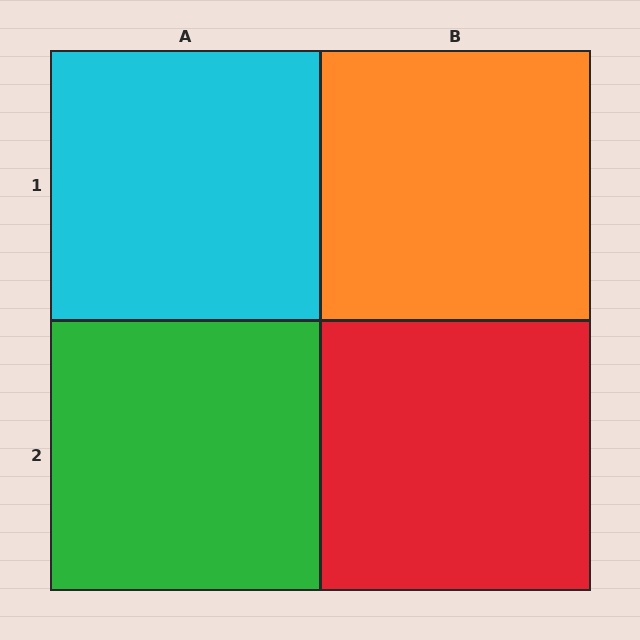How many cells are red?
1 cell is red.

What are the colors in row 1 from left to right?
Cyan, orange.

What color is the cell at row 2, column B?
Red.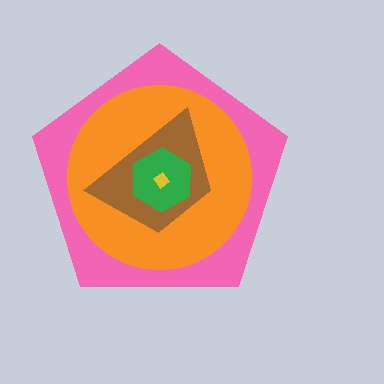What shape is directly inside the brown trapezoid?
The green hexagon.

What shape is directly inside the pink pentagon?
The orange circle.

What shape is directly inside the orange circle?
The brown trapezoid.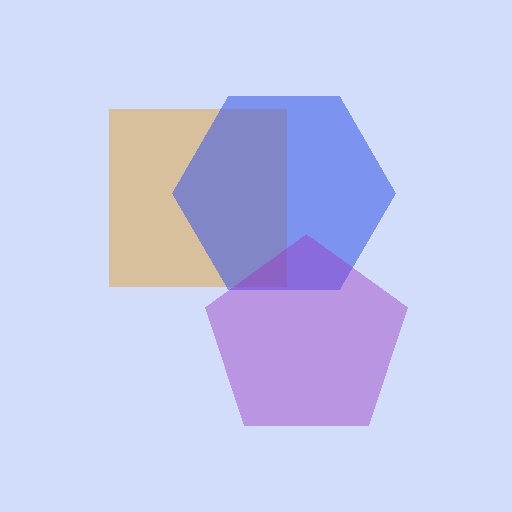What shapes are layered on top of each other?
The layered shapes are: an orange square, a blue hexagon, a purple pentagon.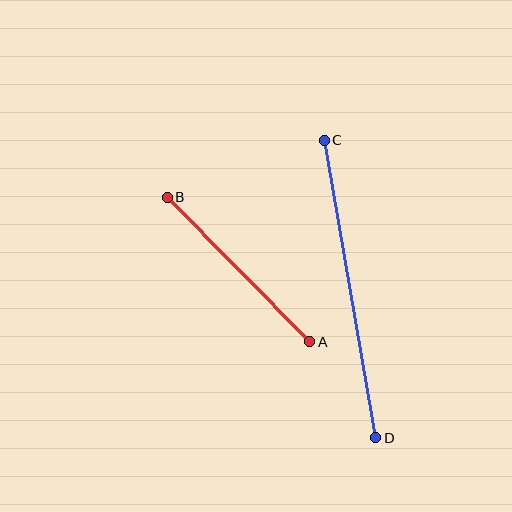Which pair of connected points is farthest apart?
Points C and D are farthest apart.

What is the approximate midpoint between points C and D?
The midpoint is at approximately (350, 289) pixels.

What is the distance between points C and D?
The distance is approximately 302 pixels.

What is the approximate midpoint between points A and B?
The midpoint is at approximately (238, 270) pixels.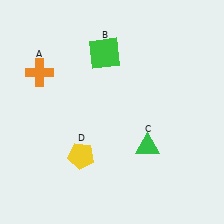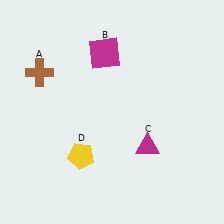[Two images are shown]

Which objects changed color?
A changed from orange to brown. B changed from green to magenta. C changed from green to magenta.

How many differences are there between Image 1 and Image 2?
There are 3 differences between the two images.